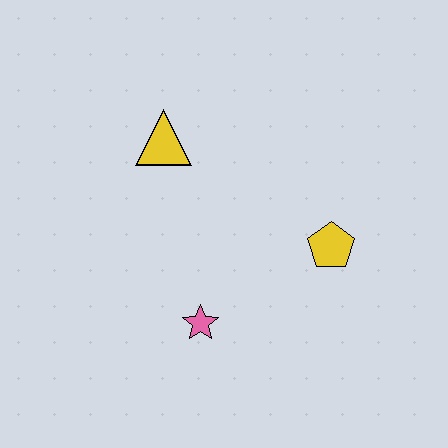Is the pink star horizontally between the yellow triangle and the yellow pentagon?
Yes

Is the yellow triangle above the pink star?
Yes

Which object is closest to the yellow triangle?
The pink star is closest to the yellow triangle.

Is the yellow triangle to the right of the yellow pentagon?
No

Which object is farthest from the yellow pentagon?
The yellow triangle is farthest from the yellow pentagon.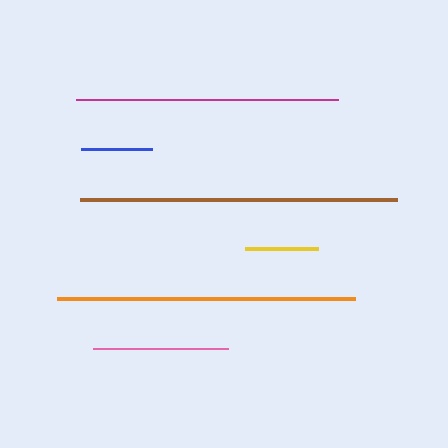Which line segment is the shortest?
The blue line is the shortest at approximately 71 pixels.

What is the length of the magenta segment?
The magenta segment is approximately 262 pixels long.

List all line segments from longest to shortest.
From longest to shortest: brown, orange, magenta, pink, yellow, blue.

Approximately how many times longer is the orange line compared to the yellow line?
The orange line is approximately 4.1 times the length of the yellow line.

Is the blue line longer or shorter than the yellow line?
The yellow line is longer than the blue line.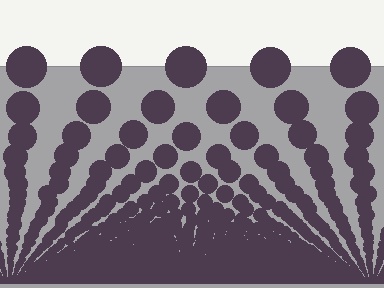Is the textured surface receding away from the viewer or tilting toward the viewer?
The surface appears to tilt toward the viewer. Texture elements get larger and sparser toward the top.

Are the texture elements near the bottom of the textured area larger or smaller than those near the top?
Smaller. The gradient is inverted — elements near the bottom are smaller and denser.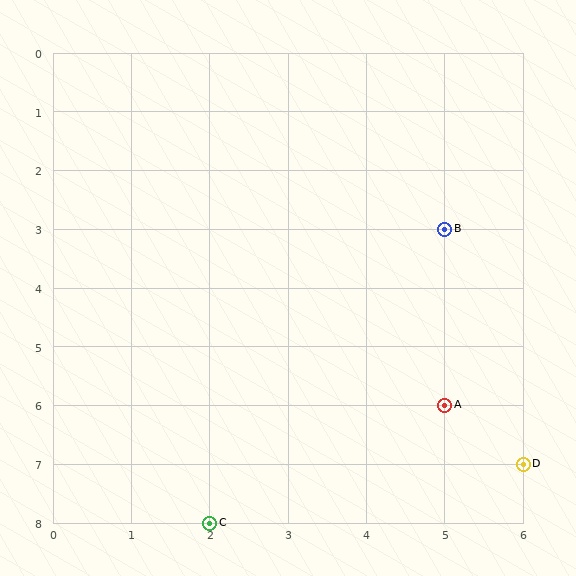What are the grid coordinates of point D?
Point D is at grid coordinates (6, 7).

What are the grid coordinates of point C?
Point C is at grid coordinates (2, 8).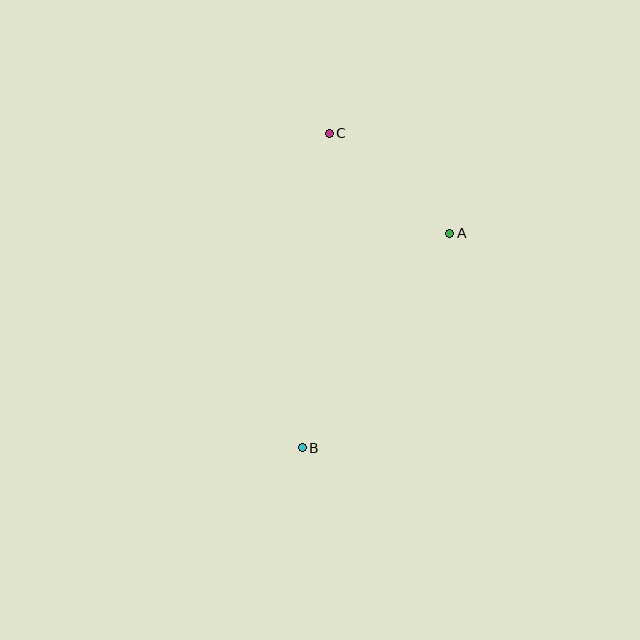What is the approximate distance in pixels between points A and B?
The distance between A and B is approximately 260 pixels.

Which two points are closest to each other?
Points A and C are closest to each other.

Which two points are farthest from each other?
Points B and C are farthest from each other.